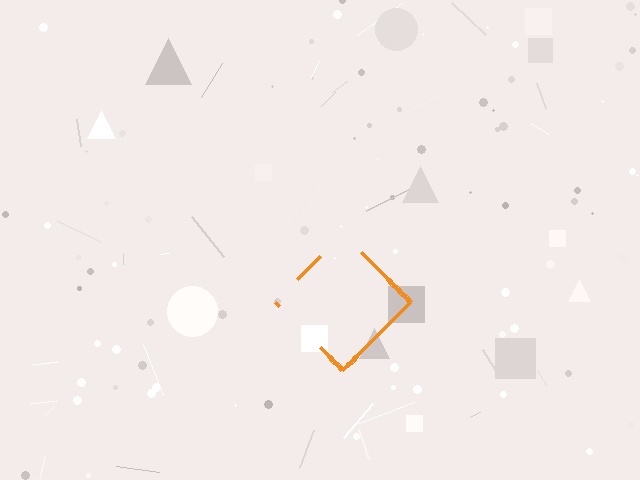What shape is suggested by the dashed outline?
The dashed outline suggests a diamond.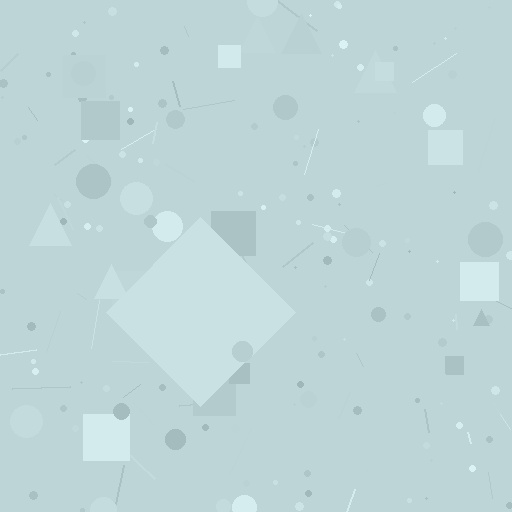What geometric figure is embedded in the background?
A diamond is embedded in the background.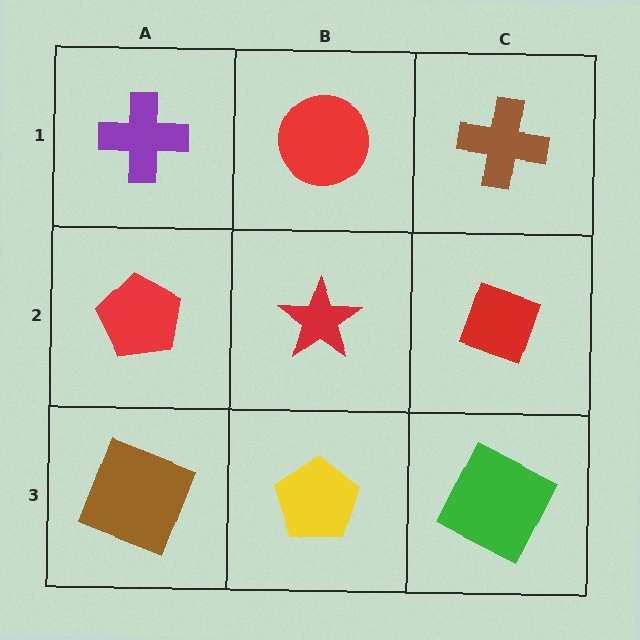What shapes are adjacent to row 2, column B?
A red circle (row 1, column B), a yellow pentagon (row 3, column B), a red pentagon (row 2, column A), a red diamond (row 2, column C).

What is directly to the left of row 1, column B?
A purple cross.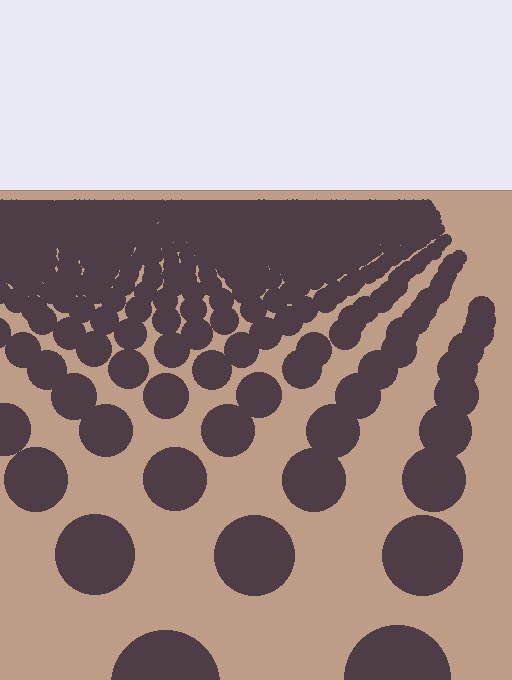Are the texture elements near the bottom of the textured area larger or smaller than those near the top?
Larger. Near the bottom, elements are closer to the viewer and appear at a bigger on-screen size.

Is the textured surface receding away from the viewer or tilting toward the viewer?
The surface is receding away from the viewer. Texture elements get smaller and denser toward the top.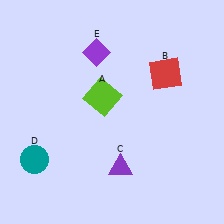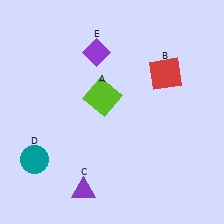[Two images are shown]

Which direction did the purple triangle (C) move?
The purple triangle (C) moved left.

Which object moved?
The purple triangle (C) moved left.